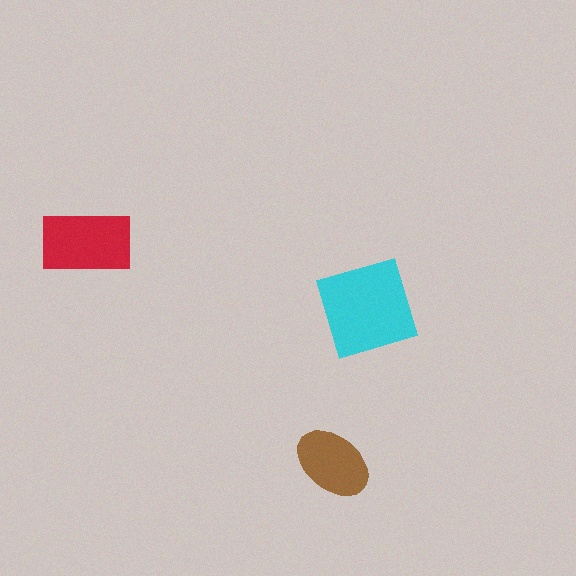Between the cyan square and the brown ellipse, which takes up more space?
The cyan square.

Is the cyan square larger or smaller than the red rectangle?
Larger.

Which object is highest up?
The red rectangle is topmost.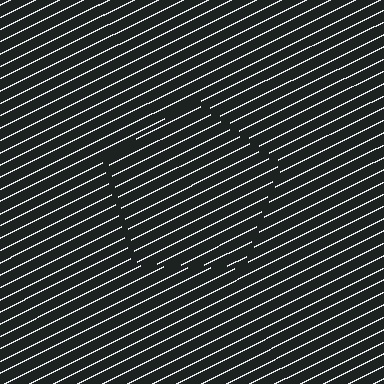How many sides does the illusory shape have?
5 sides — the line-ends trace a pentagon.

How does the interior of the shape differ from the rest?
The interior of the shape contains the same grating, shifted by half a period — the contour is defined by the phase discontinuity where line-ends from the inner and outer gratings abut.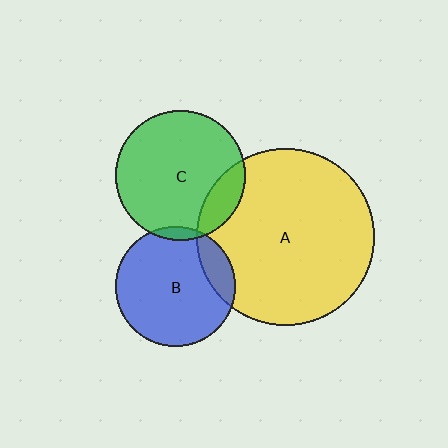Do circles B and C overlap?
Yes.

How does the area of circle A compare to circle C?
Approximately 1.9 times.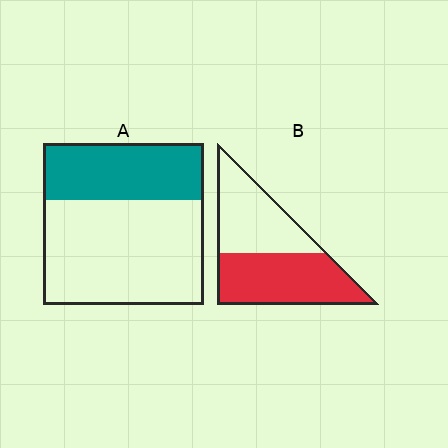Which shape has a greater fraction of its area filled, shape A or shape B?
Shape B.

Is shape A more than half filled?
No.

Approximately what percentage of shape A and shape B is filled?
A is approximately 35% and B is approximately 55%.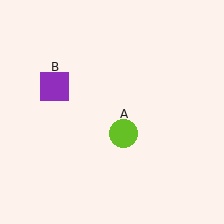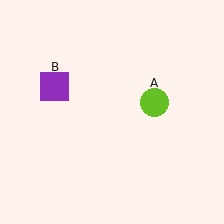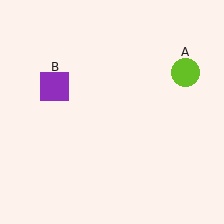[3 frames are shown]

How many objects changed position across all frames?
1 object changed position: lime circle (object A).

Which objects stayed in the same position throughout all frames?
Purple square (object B) remained stationary.